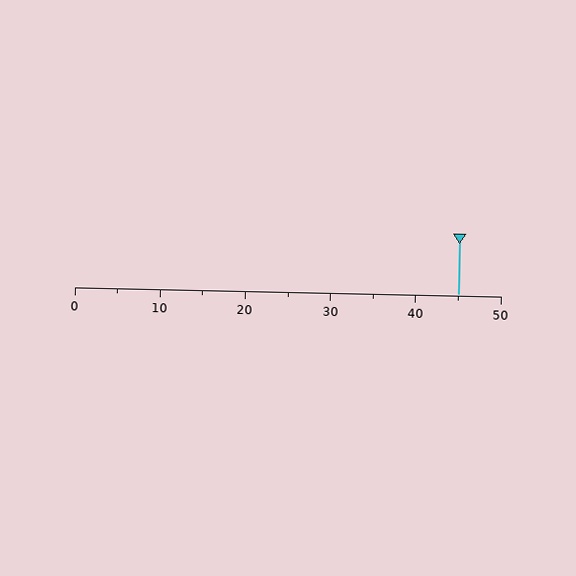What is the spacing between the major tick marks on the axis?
The major ticks are spaced 10 apart.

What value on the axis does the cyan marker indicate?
The marker indicates approximately 45.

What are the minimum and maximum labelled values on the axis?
The axis runs from 0 to 50.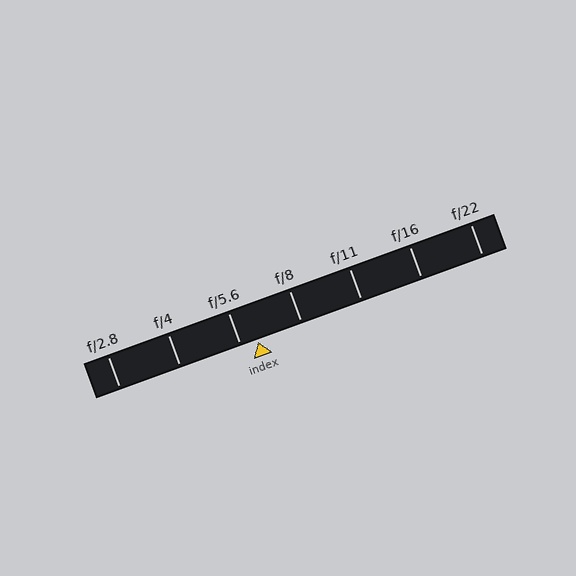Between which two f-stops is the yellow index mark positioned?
The index mark is between f/5.6 and f/8.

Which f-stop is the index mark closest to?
The index mark is closest to f/5.6.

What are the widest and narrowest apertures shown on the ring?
The widest aperture shown is f/2.8 and the narrowest is f/22.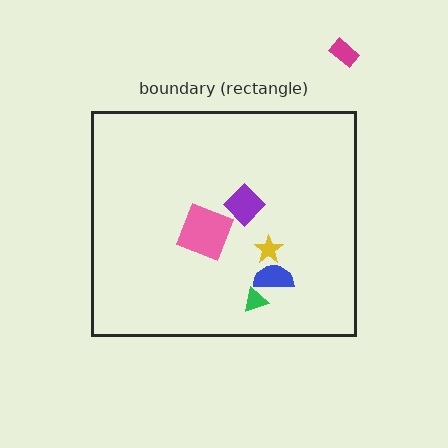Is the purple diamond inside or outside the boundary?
Inside.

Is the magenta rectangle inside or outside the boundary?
Outside.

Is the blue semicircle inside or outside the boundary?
Inside.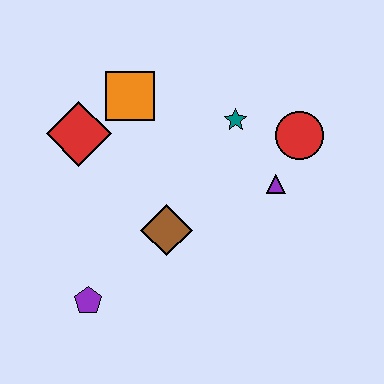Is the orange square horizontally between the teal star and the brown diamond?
No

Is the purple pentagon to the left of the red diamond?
No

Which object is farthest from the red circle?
The purple pentagon is farthest from the red circle.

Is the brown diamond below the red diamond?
Yes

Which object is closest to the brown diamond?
The purple pentagon is closest to the brown diamond.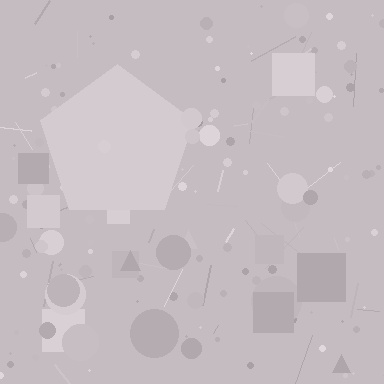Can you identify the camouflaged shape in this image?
The camouflaged shape is a pentagon.